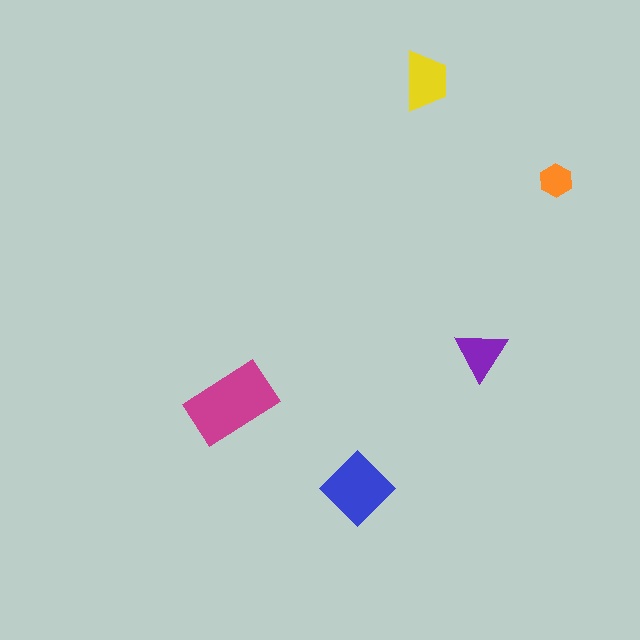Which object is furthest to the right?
The orange hexagon is rightmost.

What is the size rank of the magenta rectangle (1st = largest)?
1st.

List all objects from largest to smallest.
The magenta rectangle, the blue diamond, the yellow trapezoid, the purple triangle, the orange hexagon.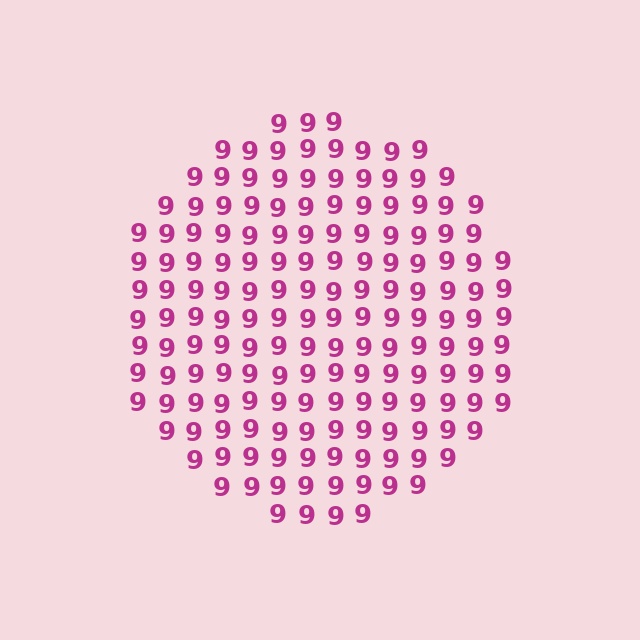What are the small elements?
The small elements are digit 9's.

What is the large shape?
The large shape is a circle.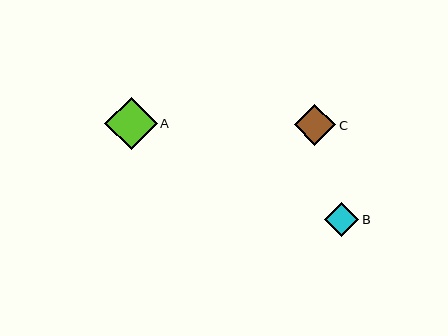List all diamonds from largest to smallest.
From largest to smallest: A, C, B.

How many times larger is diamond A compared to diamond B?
Diamond A is approximately 1.5 times the size of diamond B.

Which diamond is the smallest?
Diamond B is the smallest with a size of approximately 34 pixels.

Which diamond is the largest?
Diamond A is the largest with a size of approximately 52 pixels.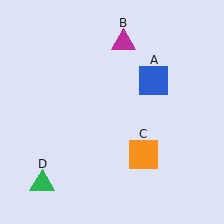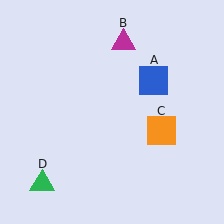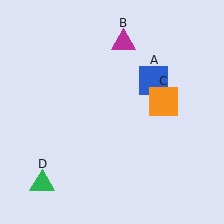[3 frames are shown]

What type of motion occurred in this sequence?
The orange square (object C) rotated counterclockwise around the center of the scene.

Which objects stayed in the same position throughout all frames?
Blue square (object A) and magenta triangle (object B) and green triangle (object D) remained stationary.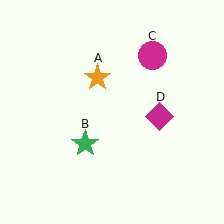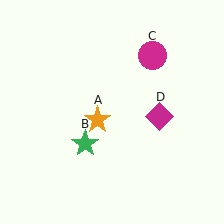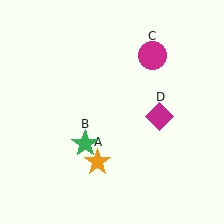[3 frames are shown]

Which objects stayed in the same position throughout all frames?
Green star (object B) and magenta circle (object C) and magenta diamond (object D) remained stationary.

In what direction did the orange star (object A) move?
The orange star (object A) moved down.